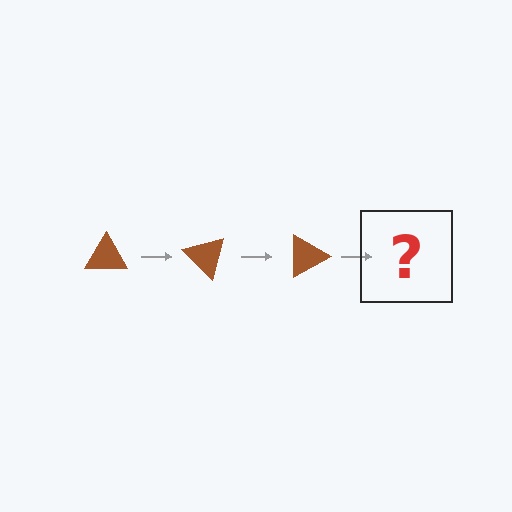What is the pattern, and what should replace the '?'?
The pattern is that the triangle rotates 45 degrees each step. The '?' should be a brown triangle rotated 135 degrees.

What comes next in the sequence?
The next element should be a brown triangle rotated 135 degrees.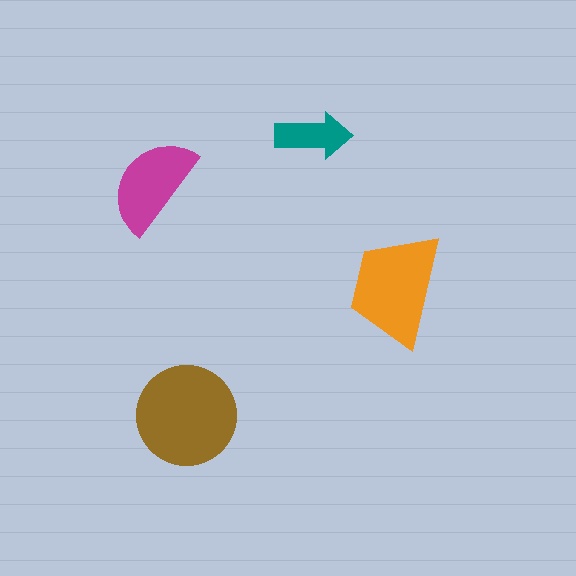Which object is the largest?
The brown circle.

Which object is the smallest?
The teal arrow.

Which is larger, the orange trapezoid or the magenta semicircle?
The orange trapezoid.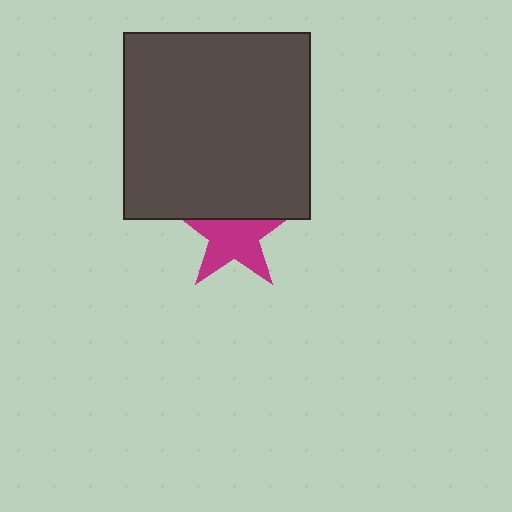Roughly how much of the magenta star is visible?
Most of it is visible (roughly 68%).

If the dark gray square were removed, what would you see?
You would see the complete magenta star.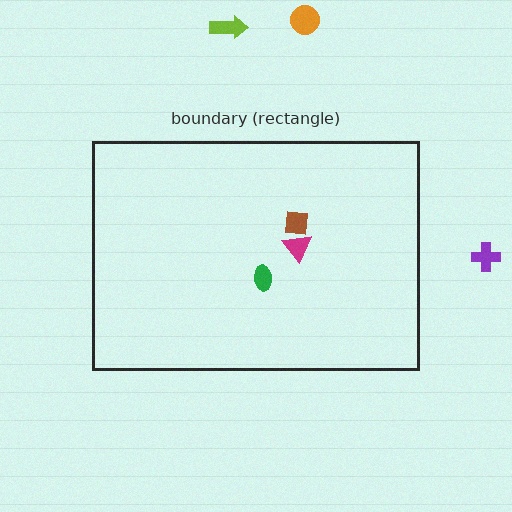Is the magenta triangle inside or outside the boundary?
Inside.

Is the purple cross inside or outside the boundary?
Outside.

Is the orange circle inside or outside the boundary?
Outside.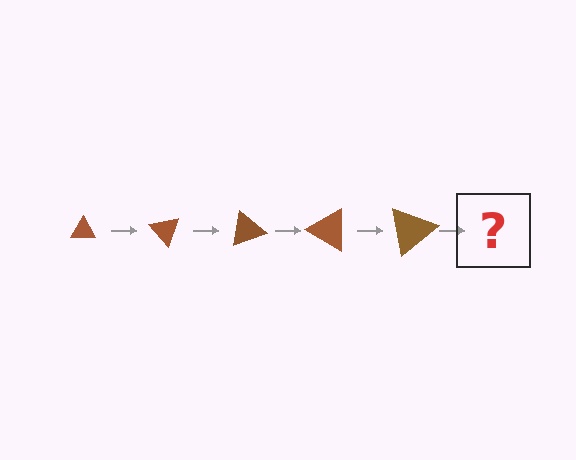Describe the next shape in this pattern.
It should be a triangle, larger than the previous one and rotated 250 degrees from the start.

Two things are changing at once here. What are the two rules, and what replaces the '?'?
The two rules are that the triangle grows larger each step and it rotates 50 degrees each step. The '?' should be a triangle, larger than the previous one and rotated 250 degrees from the start.